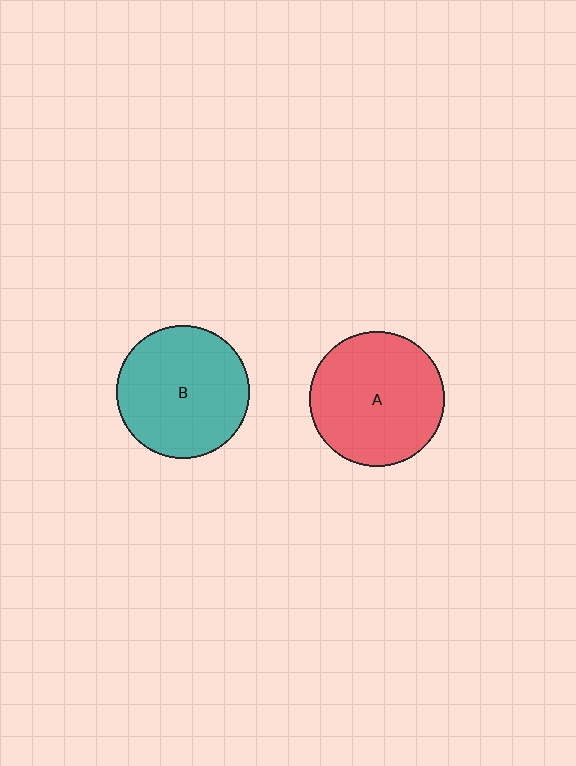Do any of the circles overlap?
No, none of the circles overlap.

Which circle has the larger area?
Circle A (red).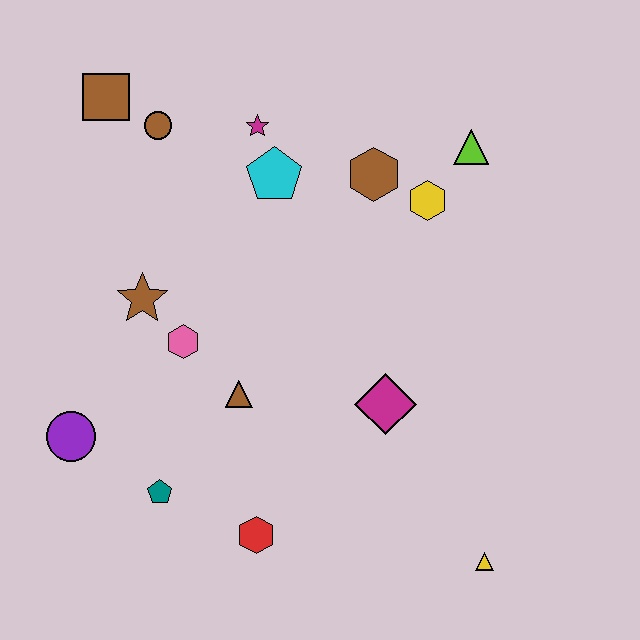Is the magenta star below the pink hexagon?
No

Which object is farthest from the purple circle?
The lime triangle is farthest from the purple circle.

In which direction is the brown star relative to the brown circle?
The brown star is below the brown circle.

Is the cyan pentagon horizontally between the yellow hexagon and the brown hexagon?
No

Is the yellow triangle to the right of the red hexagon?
Yes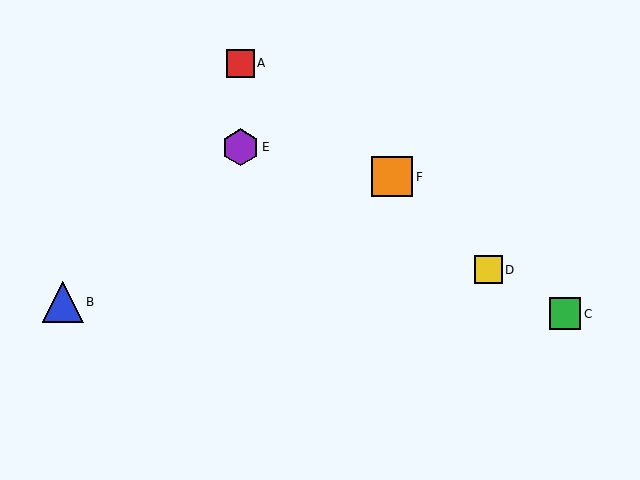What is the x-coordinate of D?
Object D is at x≈488.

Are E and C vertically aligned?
No, E is at x≈240 and C is at x≈565.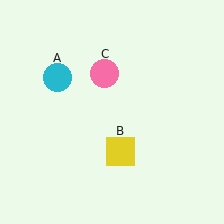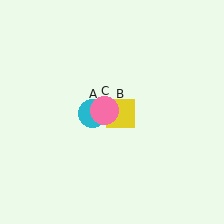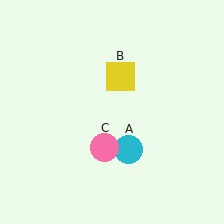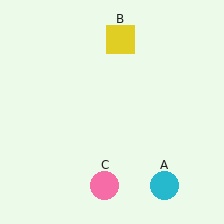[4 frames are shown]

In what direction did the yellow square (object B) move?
The yellow square (object B) moved up.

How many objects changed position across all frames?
3 objects changed position: cyan circle (object A), yellow square (object B), pink circle (object C).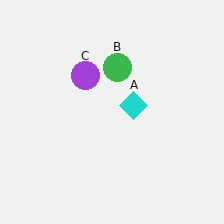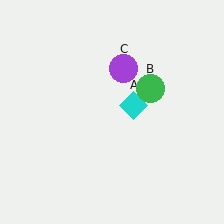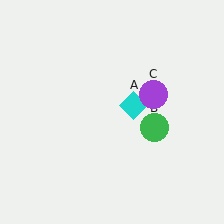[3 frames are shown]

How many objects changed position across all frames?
2 objects changed position: green circle (object B), purple circle (object C).